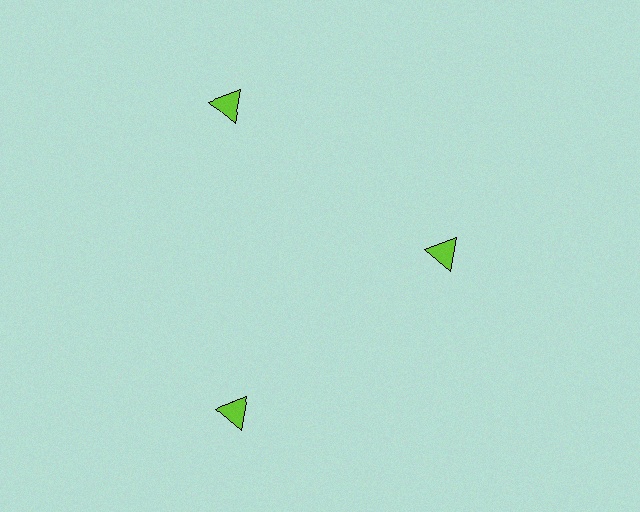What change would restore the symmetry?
The symmetry would be restored by moving it outward, back onto the ring so that all 3 triangles sit at equal angles and equal distance from the center.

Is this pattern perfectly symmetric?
No. The 3 lime triangles are arranged in a ring, but one element near the 3 o'clock position is pulled inward toward the center, breaking the 3-fold rotational symmetry.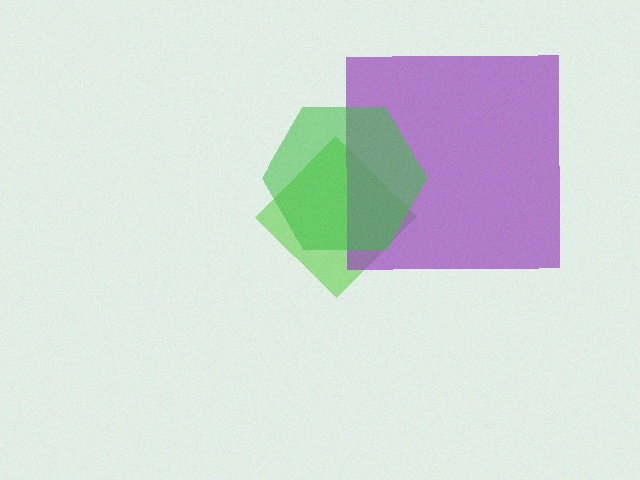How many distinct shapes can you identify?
There are 3 distinct shapes: a lime diamond, a purple square, a green hexagon.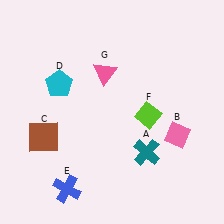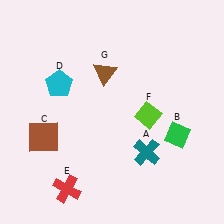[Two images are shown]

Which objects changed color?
B changed from pink to green. E changed from blue to red. G changed from pink to brown.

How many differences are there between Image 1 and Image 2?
There are 3 differences between the two images.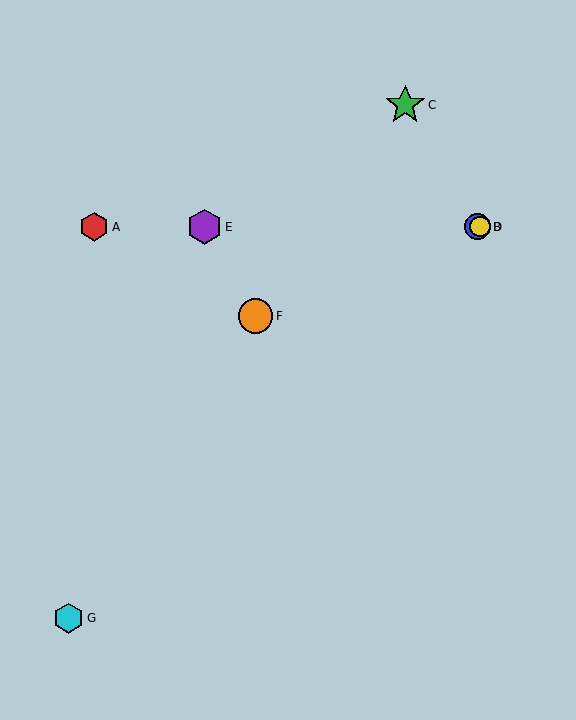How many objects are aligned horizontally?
4 objects (A, B, D, E) are aligned horizontally.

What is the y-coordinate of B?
Object B is at y≈227.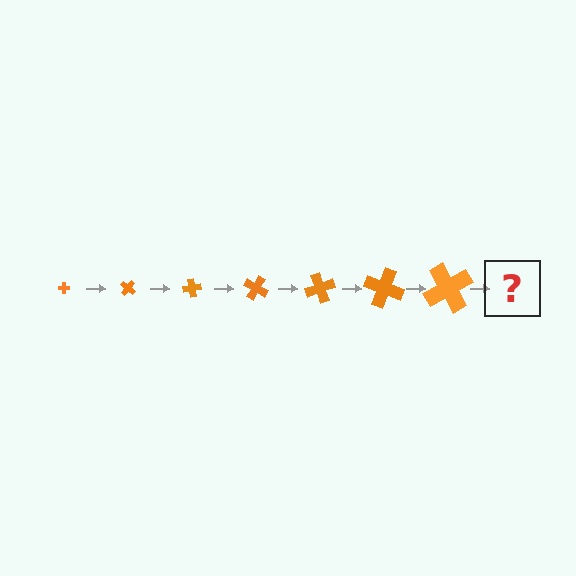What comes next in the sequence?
The next element should be a cross, larger than the previous one and rotated 280 degrees from the start.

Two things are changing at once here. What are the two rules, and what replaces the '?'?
The two rules are that the cross grows larger each step and it rotates 40 degrees each step. The '?' should be a cross, larger than the previous one and rotated 280 degrees from the start.